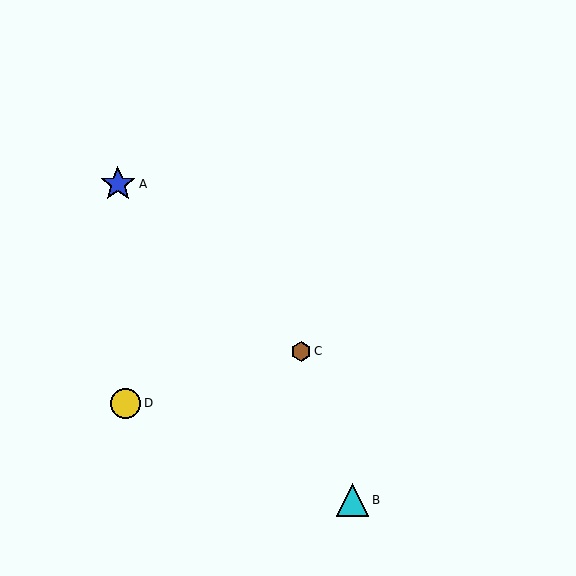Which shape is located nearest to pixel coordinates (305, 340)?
The brown hexagon (labeled C) at (301, 351) is nearest to that location.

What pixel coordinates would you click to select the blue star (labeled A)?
Click at (118, 184) to select the blue star A.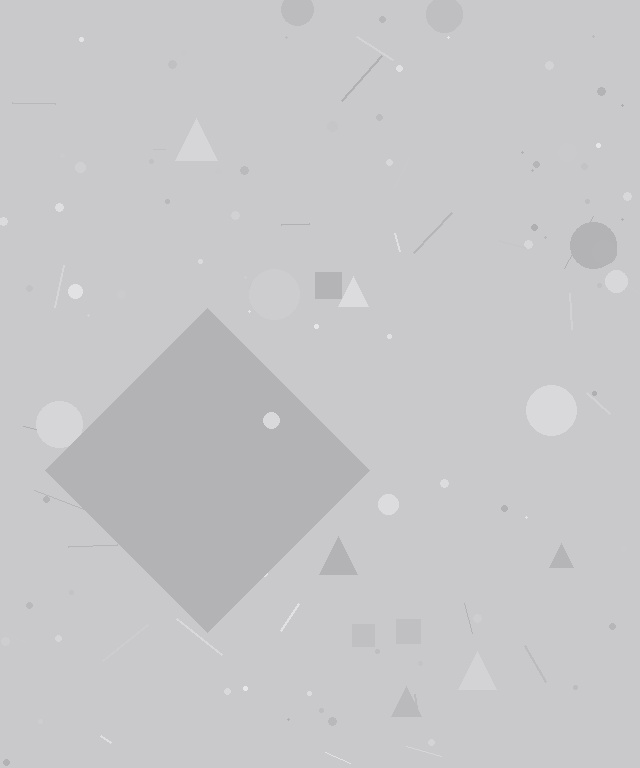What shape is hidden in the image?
A diamond is hidden in the image.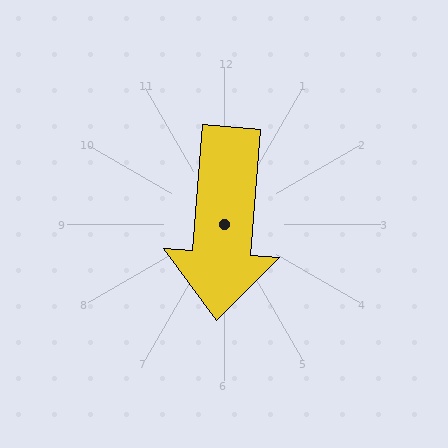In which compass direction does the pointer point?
South.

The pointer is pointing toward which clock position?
Roughly 6 o'clock.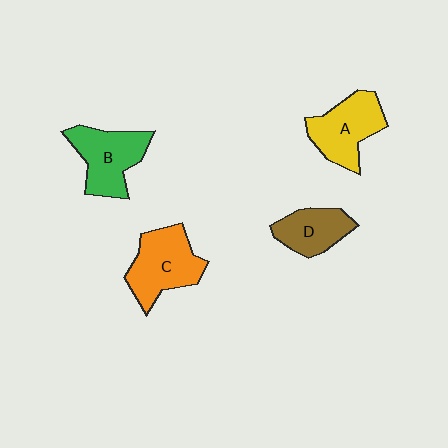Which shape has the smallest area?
Shape D (brown).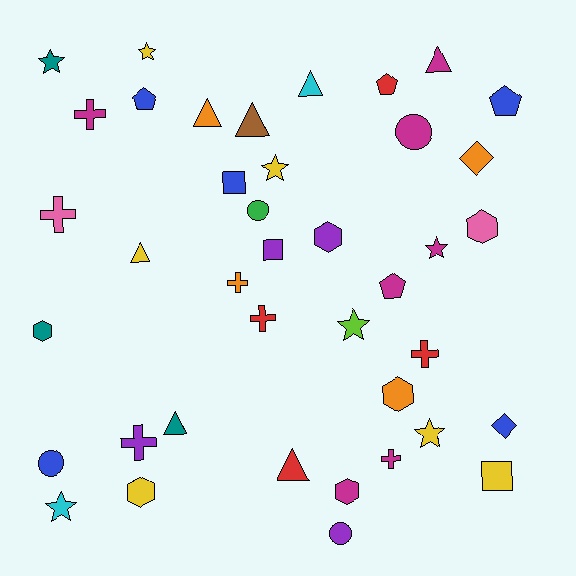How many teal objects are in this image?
There are 3 teal objects.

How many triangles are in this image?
There are 7 triangles.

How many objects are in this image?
There are 40 objects.